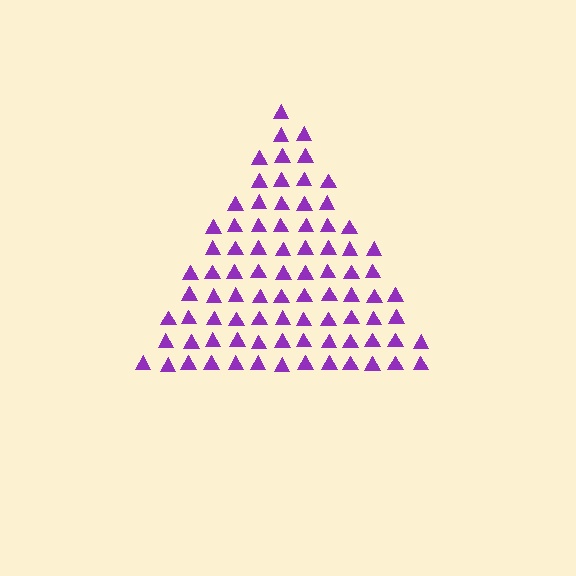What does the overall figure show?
The overall figure shows a triangle.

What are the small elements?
The small elements are triangles.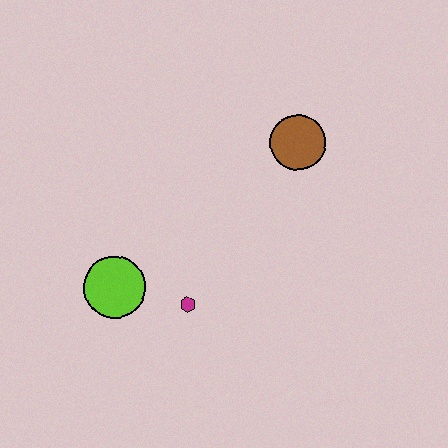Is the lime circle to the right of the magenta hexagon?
No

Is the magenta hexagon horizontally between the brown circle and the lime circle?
Yes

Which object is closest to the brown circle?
The magenta hexagon is closest to the brown circle.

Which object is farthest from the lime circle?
The brown circle is farthest from the lime circle.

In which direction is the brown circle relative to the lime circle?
The brown circle is to the right of the lime circle.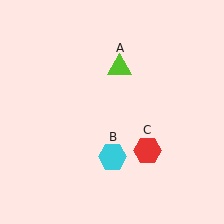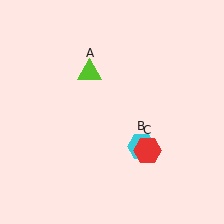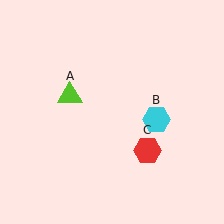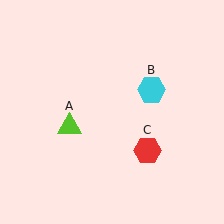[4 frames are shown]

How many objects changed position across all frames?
2 objects changed position: lime triangle (object A), cyan hexagon (object B).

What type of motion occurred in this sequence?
The lime triangle (object A), cyan hexagon (object B) rotated counterclockwise around the center of the scene.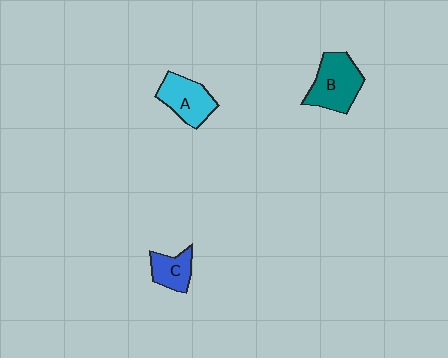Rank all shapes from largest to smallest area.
From largest to smallest: B (teal), A (cyan), C (blue).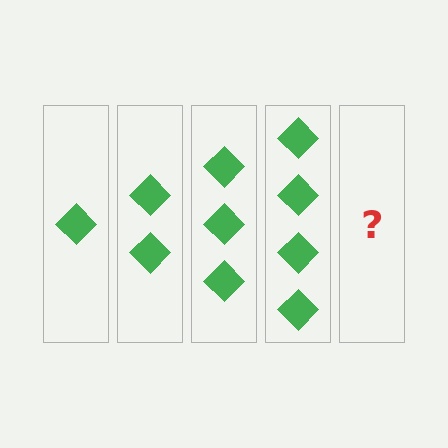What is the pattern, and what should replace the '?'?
The pattern is that each step adds one more diamond. The '?' should be 5 diamonds.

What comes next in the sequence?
The next element should be 5 diamonds.